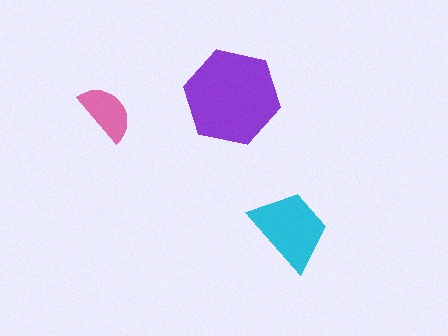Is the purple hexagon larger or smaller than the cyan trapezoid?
Larger.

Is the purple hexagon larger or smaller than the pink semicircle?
Larger.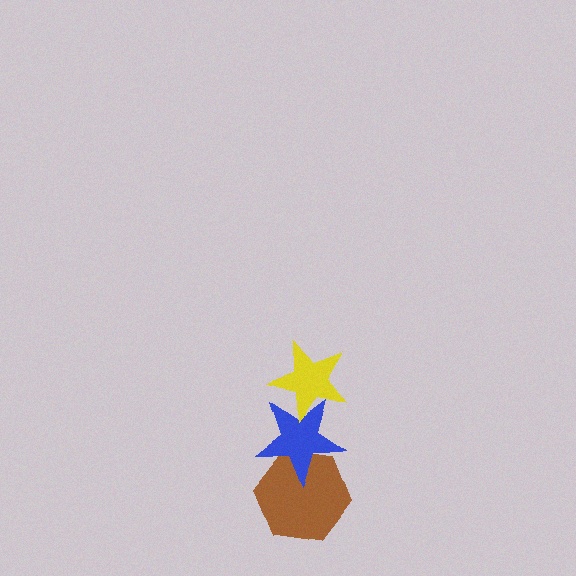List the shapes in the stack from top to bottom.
From top to bottom: the yellow star, the blue star, the brown hexagon.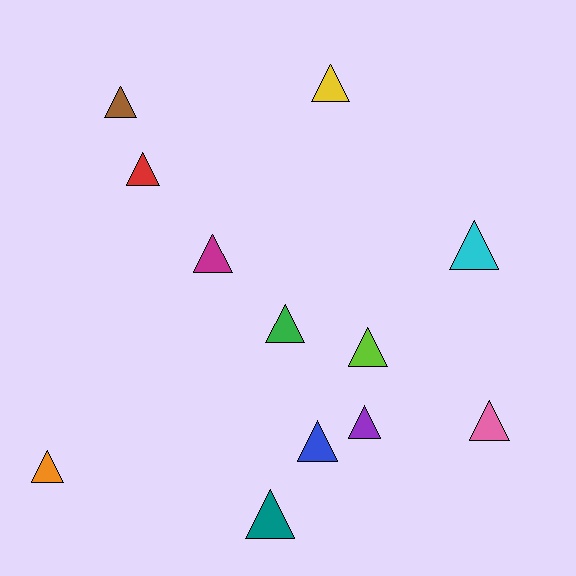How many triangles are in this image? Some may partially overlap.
There are 12 triangles.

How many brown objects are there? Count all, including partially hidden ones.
There is 1 brown object.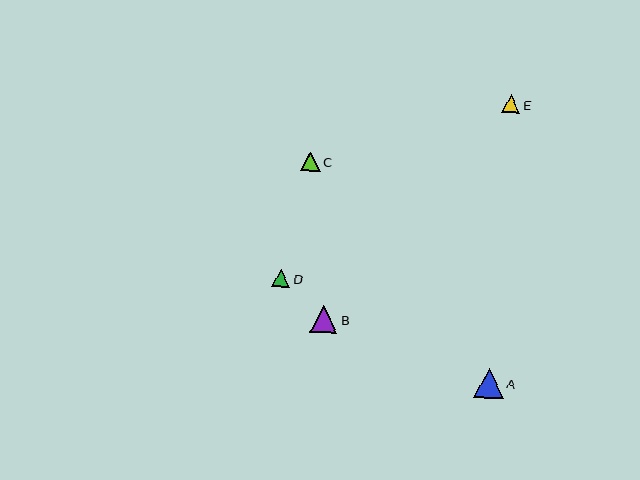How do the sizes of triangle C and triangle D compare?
Triangle C and triangle D are approximately the same size.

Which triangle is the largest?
Triangle A is the largest with a size of approximately 30 pixels.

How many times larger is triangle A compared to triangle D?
Triangle A is approximately 1.7 times the size of triangle D.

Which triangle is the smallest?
Triangle D is the smallest with a size of approximately 18 pixels.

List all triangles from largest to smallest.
From largest to smallest: A, B, C, E, D.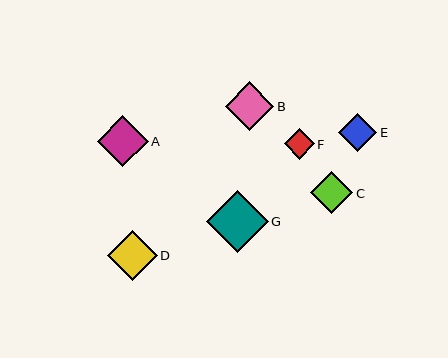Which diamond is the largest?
Diamond G is the largest with a size of approximately 62 pixels.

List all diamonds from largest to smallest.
From largest to smallest: G, A, D, B, C, E, F.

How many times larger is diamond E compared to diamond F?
Diamond E is approximately 1.3 times the size of diamond F.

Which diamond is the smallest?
Diamond F is the smallest with a size of approximately 30 pixels.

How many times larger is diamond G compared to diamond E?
Diamond G is approximately 1.6 times the size of diamond E.